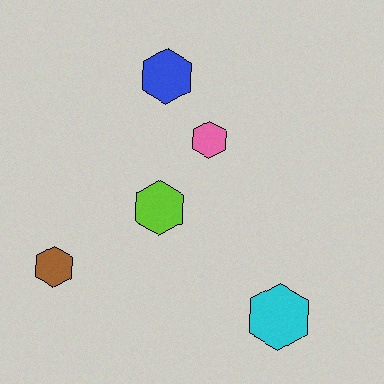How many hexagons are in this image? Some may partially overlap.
There are 5 hexagons.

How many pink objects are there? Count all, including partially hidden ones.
There is 1 pink object.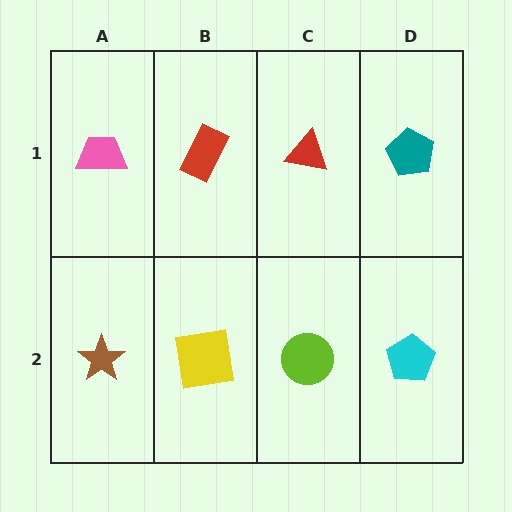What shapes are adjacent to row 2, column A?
A pink trapezoid (row 1, column A), a yellow square (row 2, column B).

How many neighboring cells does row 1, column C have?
3.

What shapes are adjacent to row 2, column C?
A red triangle (row 1, column C), a yellow square (row 2, column B), a cyan pentagon (row 2, column D).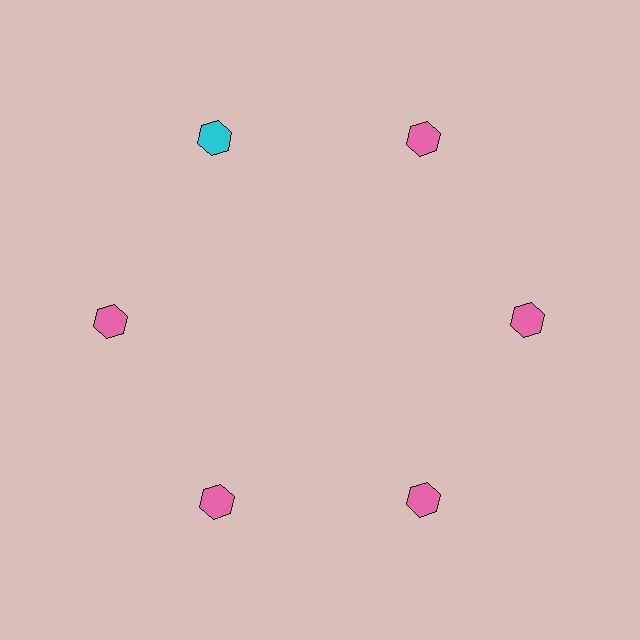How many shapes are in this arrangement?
There are 6 shapes arranged in a ring pattern.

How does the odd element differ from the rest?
It has a different color: cyan instead of pink.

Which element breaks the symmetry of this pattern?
The cyan hexagon at roughly the 11 o'clock position breaks the symmetry. All other shapes are pink hexagons.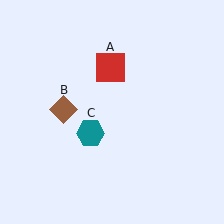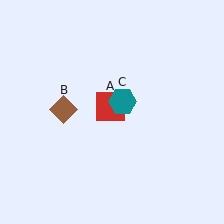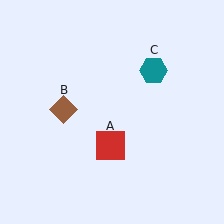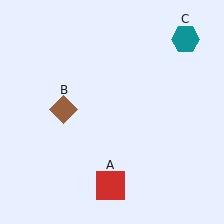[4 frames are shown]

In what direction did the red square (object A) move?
The red square (object A) moved down.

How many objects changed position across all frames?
2 objects changed position: red square (object A), teal hexagon (object C).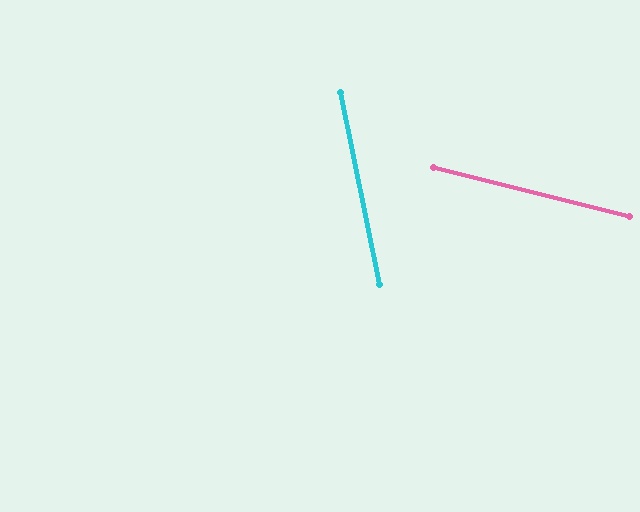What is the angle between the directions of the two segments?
Approximately 65 degrees.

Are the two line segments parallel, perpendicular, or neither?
Neither parallel nor perpendicular — they differ by about 65°.